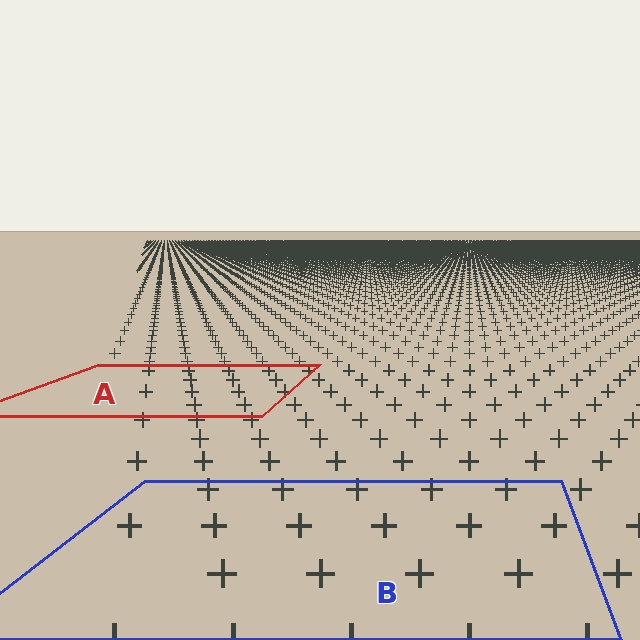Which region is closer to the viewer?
Region B is closer. The texture elements there are larger and more spread out.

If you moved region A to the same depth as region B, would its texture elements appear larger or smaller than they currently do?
They would appear larger. At a closer depth, the same texture elements are projected at a bigger on-screen size.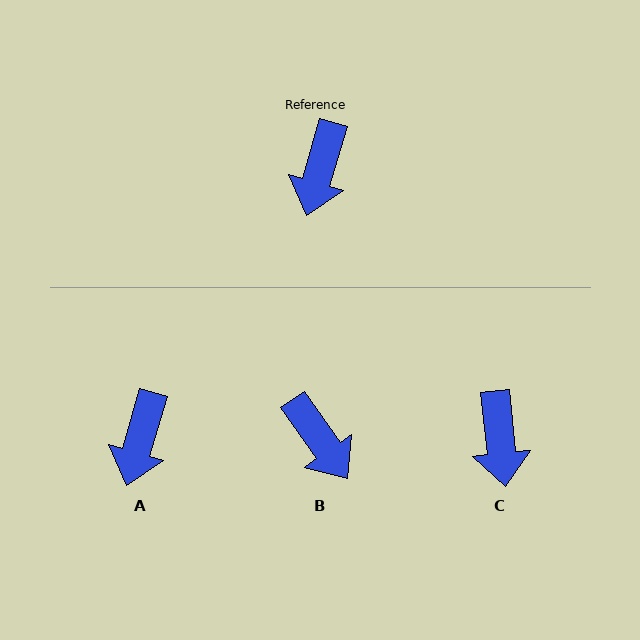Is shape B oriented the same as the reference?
No, it is off by about 51 degrees.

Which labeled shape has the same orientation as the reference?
A.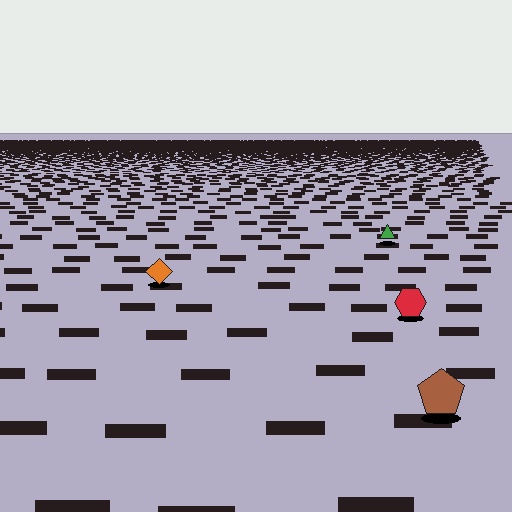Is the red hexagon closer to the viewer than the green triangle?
Yes. The red hexagon is closer — you can tell from the texture gradient: the ground texture is coarser near it.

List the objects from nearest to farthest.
From nearest to farthest: the brown pentagon, the red hexagon, the orange diamond, the green triangle.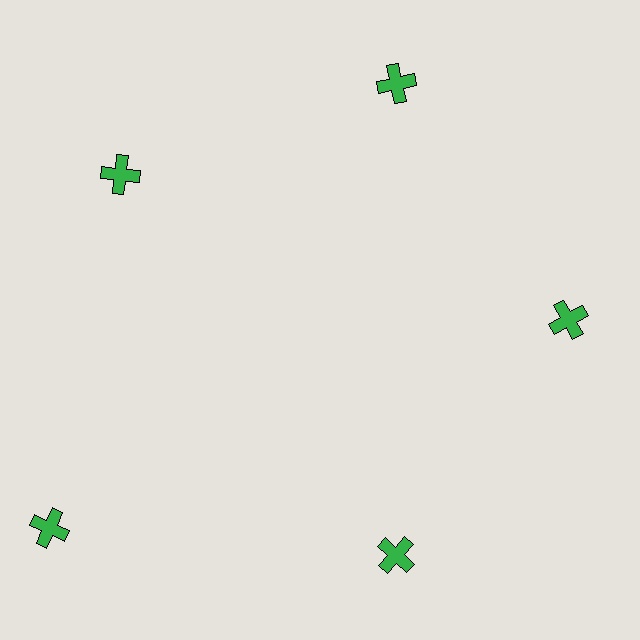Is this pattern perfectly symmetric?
No. The 5 green crosses are arranged in a ring, but one element near the 8 o'clock position is pushed outward from the center, breaking the 5-fold rotational symmetry.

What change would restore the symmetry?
The symmetry would be restored by moving it inward, back onto the ring so that all 5 crosses sit at equal angles and equal distance from the center.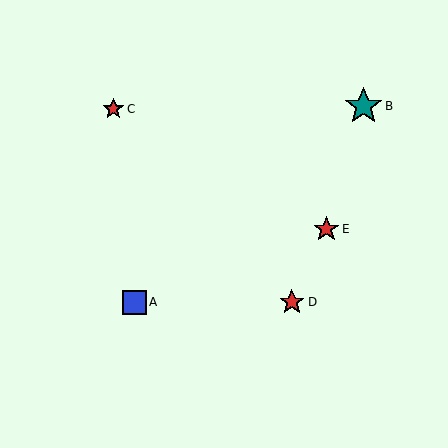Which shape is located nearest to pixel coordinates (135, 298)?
The blue square (labeled A) at (134, 302) is nearest to that location.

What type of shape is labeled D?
Shape D is a red star.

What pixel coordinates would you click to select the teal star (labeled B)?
Click at (363, 106) to select the teal star B.